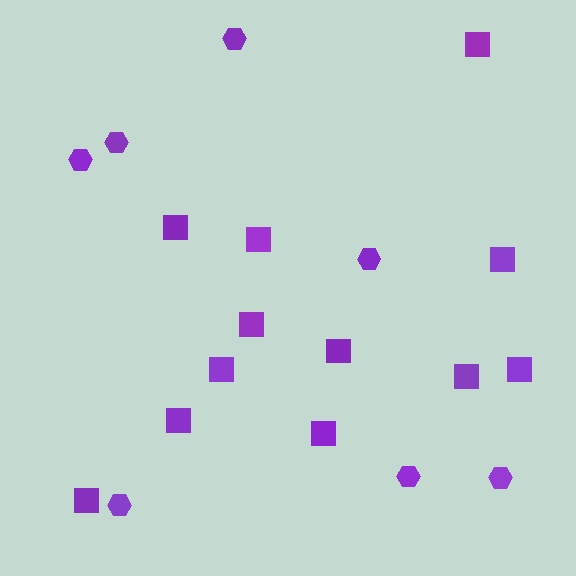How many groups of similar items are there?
There are 2 groups: one group of hexagons (7) and one group of squares (12).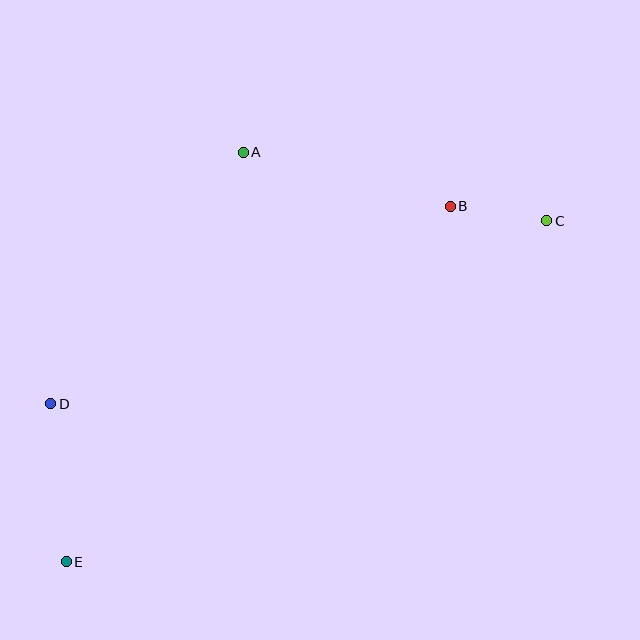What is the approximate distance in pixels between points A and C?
The distance between A and C is approximately 311 pixels.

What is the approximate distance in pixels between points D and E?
The distance between D and E is approximately 159 pixels.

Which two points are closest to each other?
Points B and C are closest to each other.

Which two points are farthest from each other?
Points C and E are farthest from each other.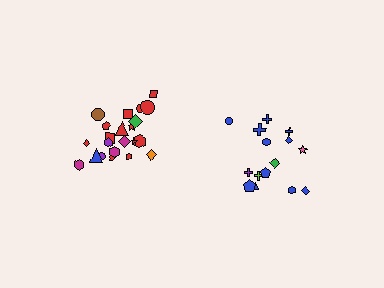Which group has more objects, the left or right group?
The left group.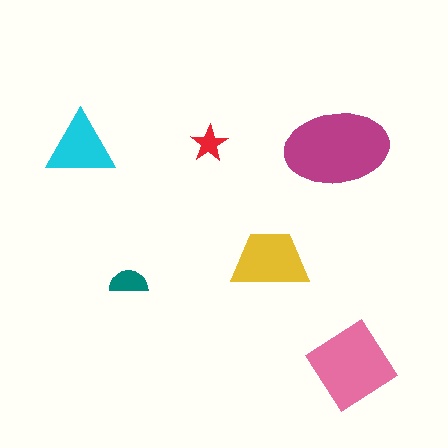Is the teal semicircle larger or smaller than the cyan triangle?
Smaller.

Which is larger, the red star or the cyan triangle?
The cyan triangle.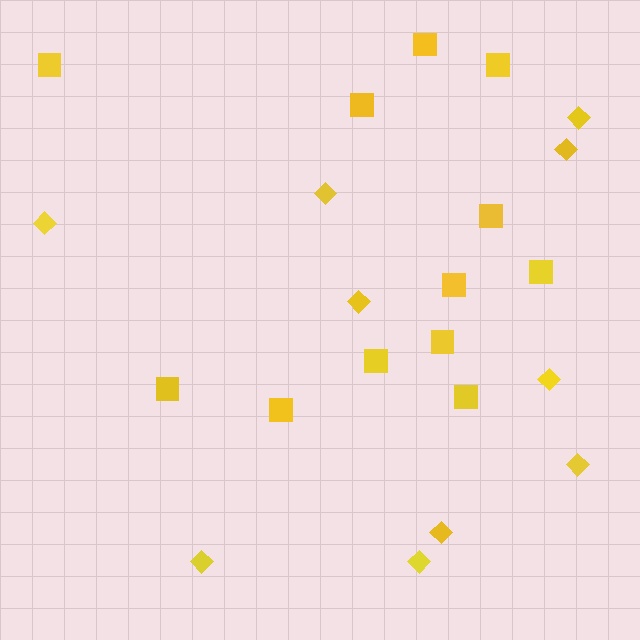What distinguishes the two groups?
There are 2 groups: one group of diamonds (10) and one group of squares (12).